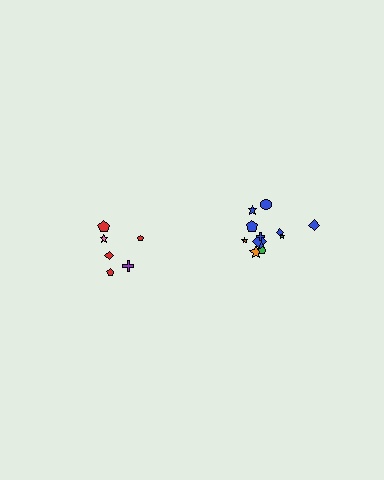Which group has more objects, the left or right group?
The right group.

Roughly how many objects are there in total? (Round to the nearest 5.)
Roughly 20 objects in total.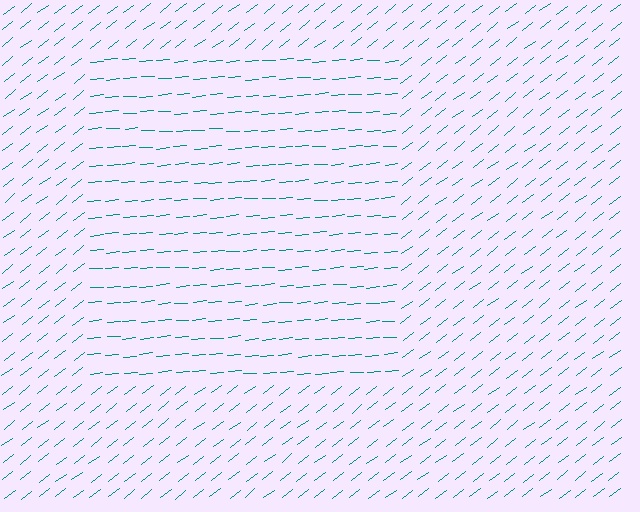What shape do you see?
I see a rectangle.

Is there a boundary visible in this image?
Yes, there is a texture boundary formed by a change in line orientation.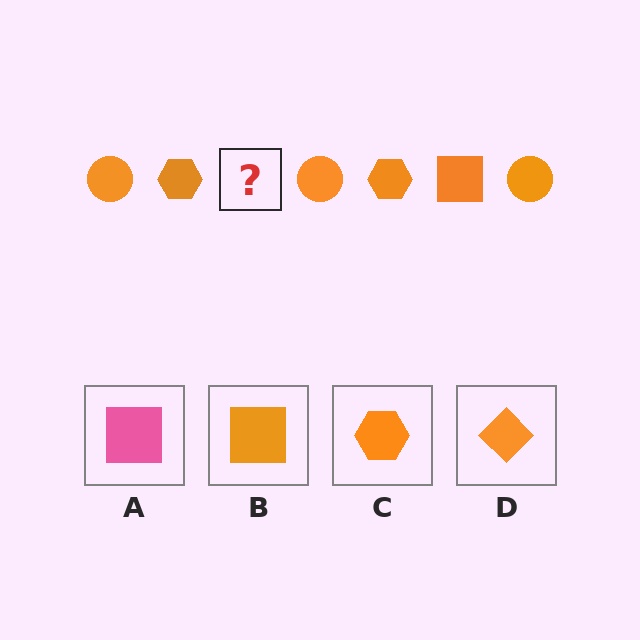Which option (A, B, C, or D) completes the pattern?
B.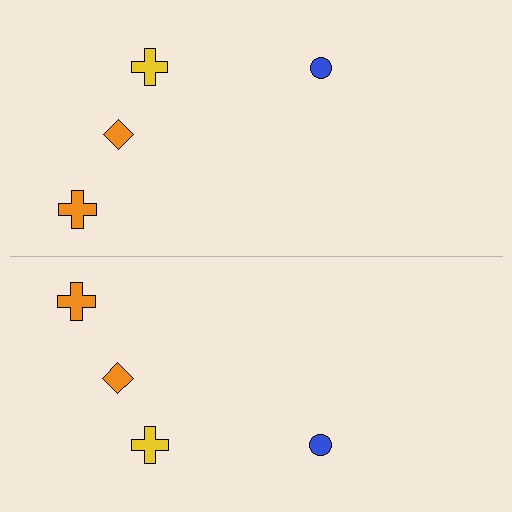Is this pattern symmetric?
Yes, this pattern has bilateral (reflection) symmetry.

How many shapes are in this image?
There are 8 shapes in this image.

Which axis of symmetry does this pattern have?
The pattern has a horizontal axis of symmetry running through the center of the image.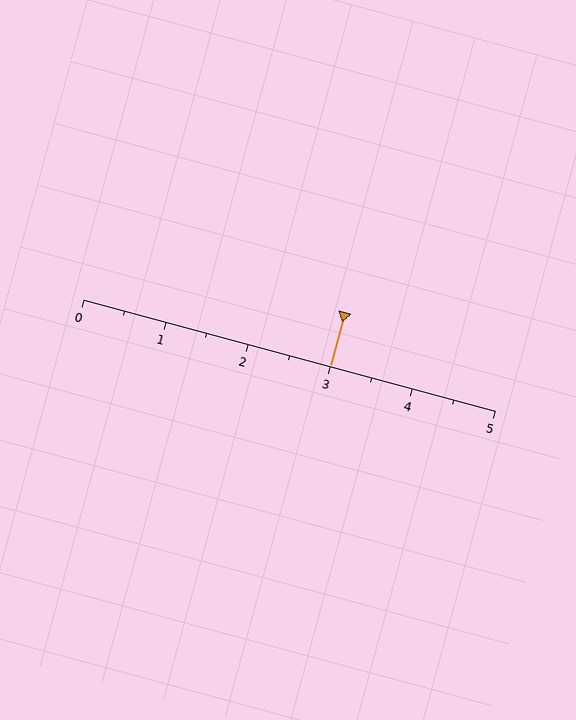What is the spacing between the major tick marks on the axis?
The major ticks are spaced 1 apart.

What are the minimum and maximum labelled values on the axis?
The axis runs from 0 to 5.